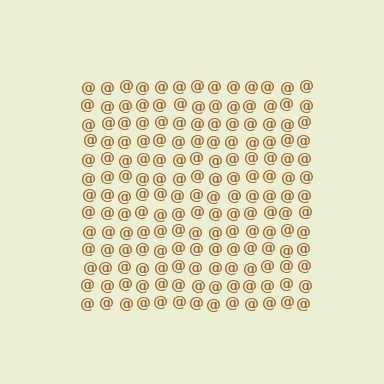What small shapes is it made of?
It is made of small at signs.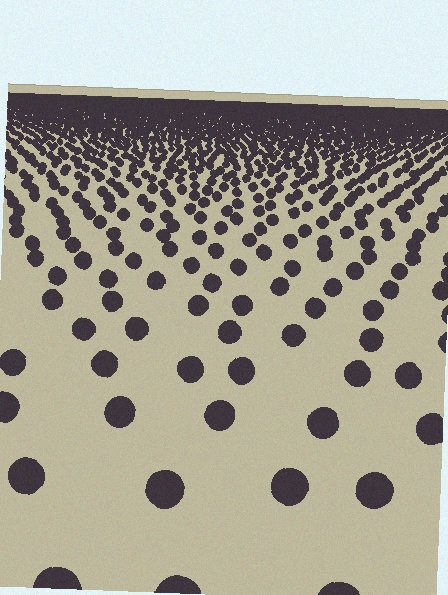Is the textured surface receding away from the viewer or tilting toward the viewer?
The surface is receding away from the viewer. Texture elements get smaller and denser toward the top.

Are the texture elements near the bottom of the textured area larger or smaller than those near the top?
Larger. Near the bottom, elements are closer to the viewer and appear at a bigger on-screen size.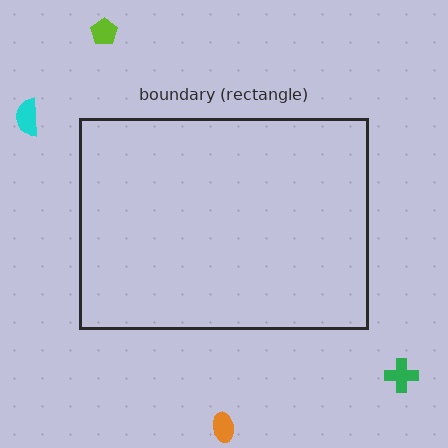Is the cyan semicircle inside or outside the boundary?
Outside.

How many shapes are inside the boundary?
0 inside, 4 outside.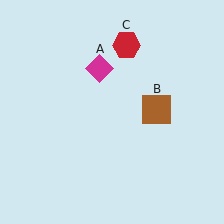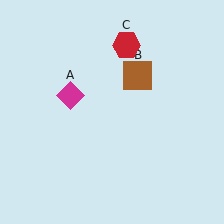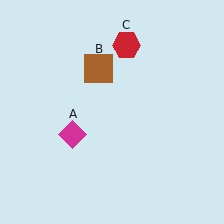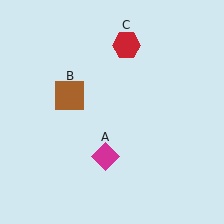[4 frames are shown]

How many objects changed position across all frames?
2 objects changed position: magenta diamond (object A), brown square (object B).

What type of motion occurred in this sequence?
The magenta diamond (object A), brown square (object B) rotated counterclockwise around the center of the scene.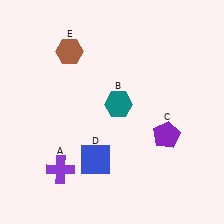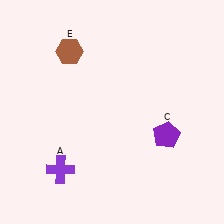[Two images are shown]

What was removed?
The teal hexagon (B), the blue square (D) were removed in Image 2.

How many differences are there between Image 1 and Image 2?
There are 2 differences between the two images.